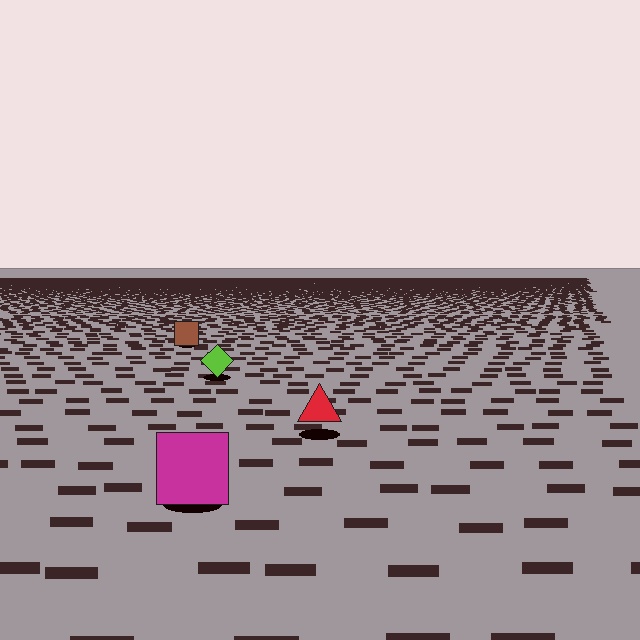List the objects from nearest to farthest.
From nearest to farthest: the magenta square, the red triangle, the lime diamond, the brown square.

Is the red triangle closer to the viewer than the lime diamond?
Yes. The red triangle is closer — you can tell from the texture gradient: the ground texture is coarser near it.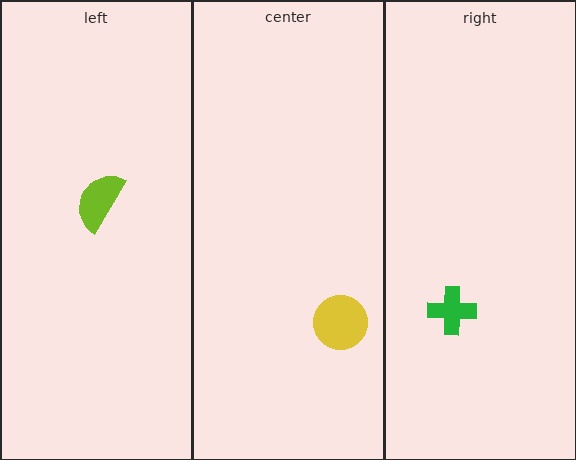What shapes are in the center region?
The yellow circle.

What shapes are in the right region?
The green cross.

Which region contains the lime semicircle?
The left region.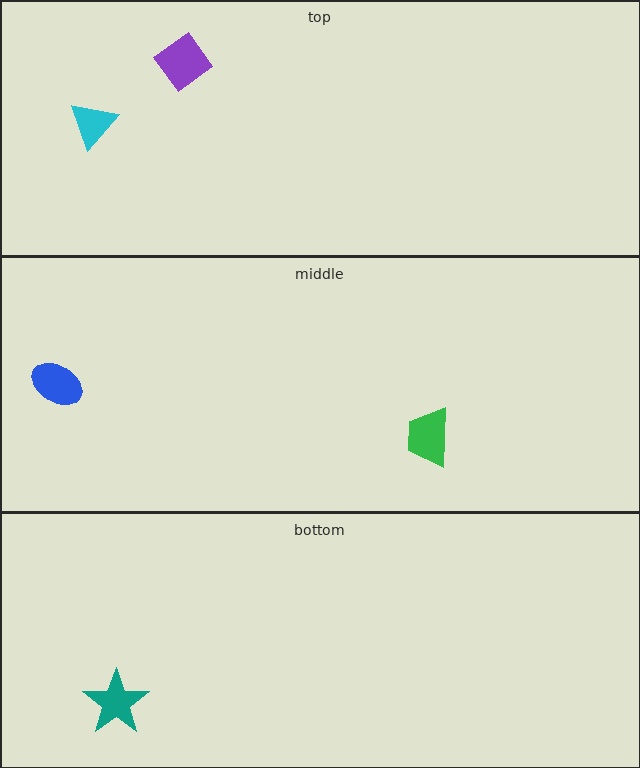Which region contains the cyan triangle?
The top region.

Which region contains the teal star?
The bottom region.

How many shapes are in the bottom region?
1.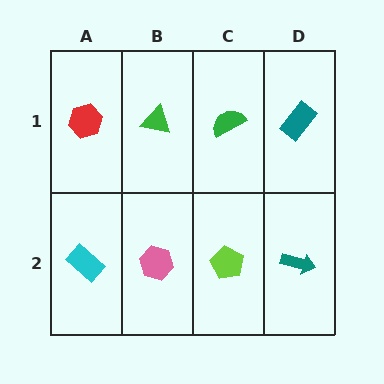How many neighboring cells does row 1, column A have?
2.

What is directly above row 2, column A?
A red hexagon.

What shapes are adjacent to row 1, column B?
A pink hexagon (row 2, column B), a red hexagon (row 1, column A), a green semicircle (row 1, column C).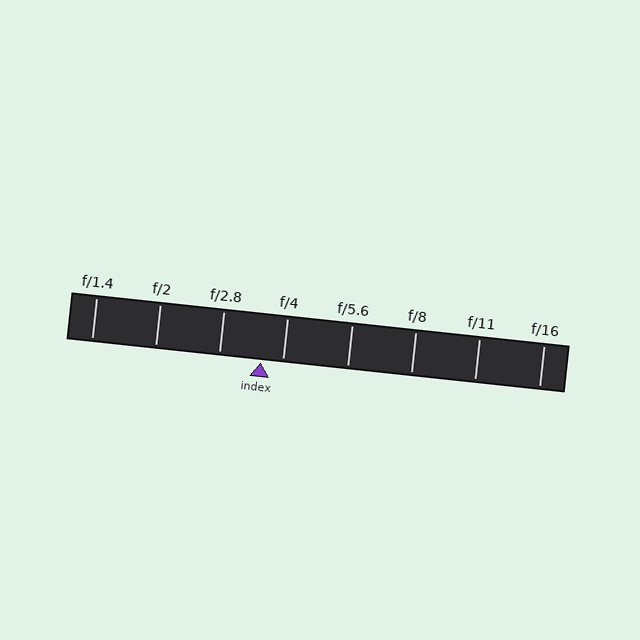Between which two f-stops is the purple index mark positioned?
The index mark is between f/2.8 and f/4.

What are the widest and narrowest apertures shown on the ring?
The widest aperture shown is f/1.4 and the narrowest is f/16.